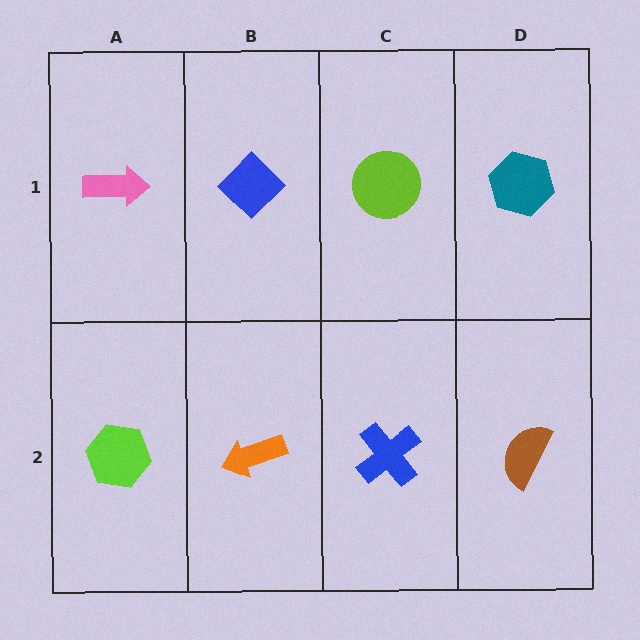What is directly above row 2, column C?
A lime circle.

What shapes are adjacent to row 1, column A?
A lime hexagon (row 2, column A), a blue diamond (row 1, column B).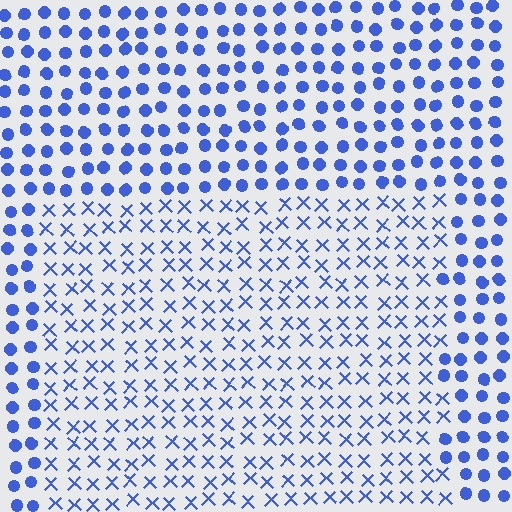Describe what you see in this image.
The image is filled with small blue elements arranged in a uniform grid. A rectangle-shaped region contains X marks, while the surrounding area contains circles. The boundary is defined purely by the change in element shape.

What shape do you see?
I see a rectangle.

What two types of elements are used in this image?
The image uses X marks inside the rectangle region and circles outside it.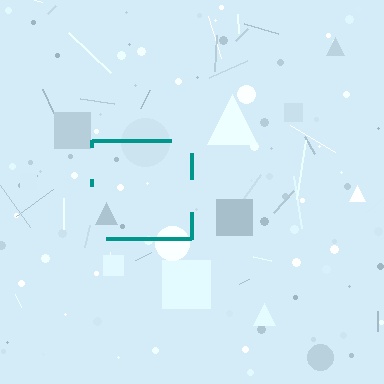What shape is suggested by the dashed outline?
The dashed outline suggests a square.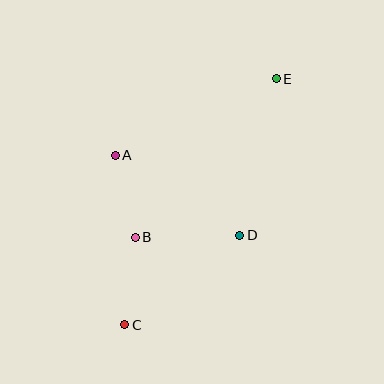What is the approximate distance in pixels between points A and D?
The distance between A and D is approximately 148 pixels.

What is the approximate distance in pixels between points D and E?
The distance between D and E is approximately 161 pixels.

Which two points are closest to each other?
Points A and B are closest to each other.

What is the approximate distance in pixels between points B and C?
The distance between B and C is approximately 88 pixels.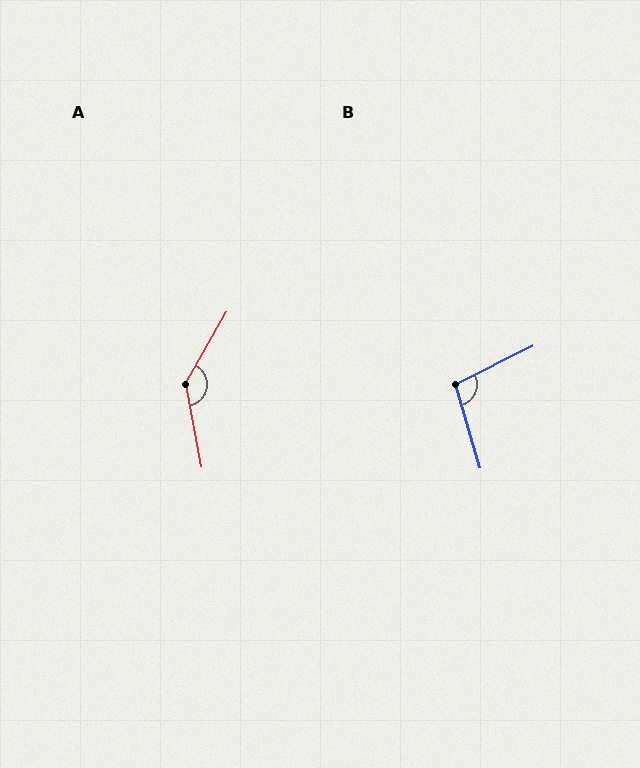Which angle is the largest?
A, at approximately 140 degrees.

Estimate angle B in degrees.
Approximately 101 degrees.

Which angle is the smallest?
B, at approximately 101 degrees.